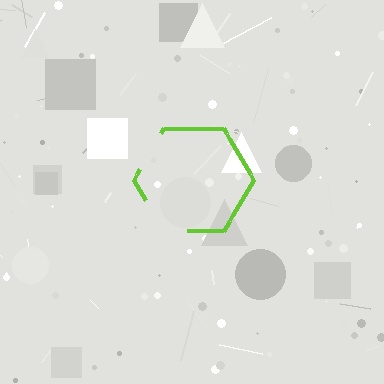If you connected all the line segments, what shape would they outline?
They would outline a hexagon.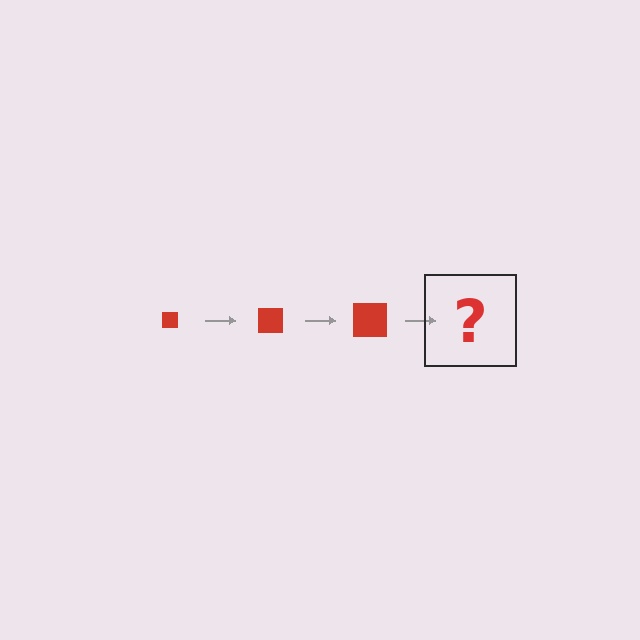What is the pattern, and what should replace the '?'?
The pattern is that the square gets progressively larger each step. The '?' should be a red square, larger than the previous one.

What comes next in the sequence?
The next element should be a red square, larger than the previous one.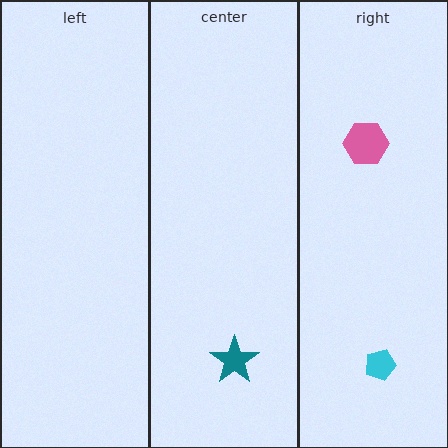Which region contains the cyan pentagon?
The right region.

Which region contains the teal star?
The center region.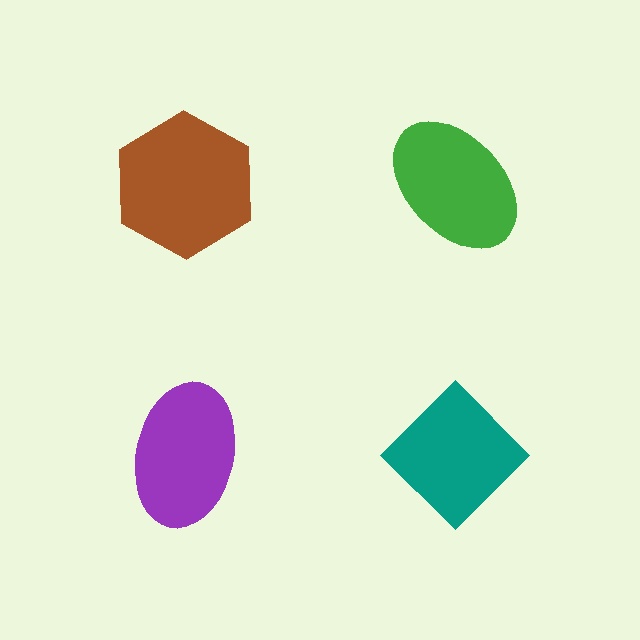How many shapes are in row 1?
2 shapes.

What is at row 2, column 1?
A purple ellipse.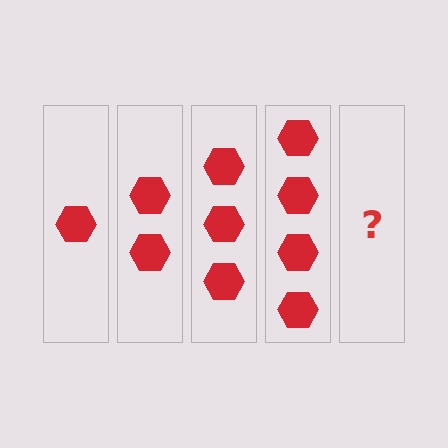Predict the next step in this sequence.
The next step is 5 hexagons.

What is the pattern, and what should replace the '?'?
The pattern is that each step adds one more hexagon. The '?' should be 5 hexagons.